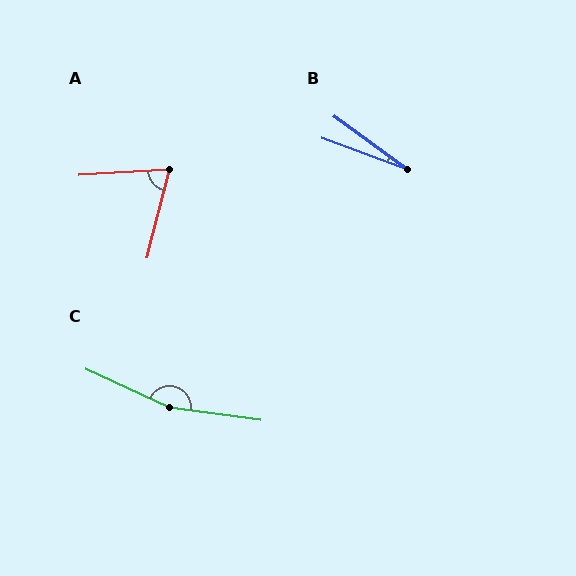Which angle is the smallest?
B, at approximately 16 degrees.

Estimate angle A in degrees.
Approximately 73 degrees.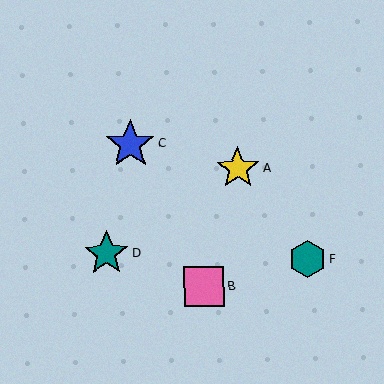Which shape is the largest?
The blue star (labeled C) is the largest.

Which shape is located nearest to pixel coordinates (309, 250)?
The teal hexagon (labeled F) at (308, 259) is nearest to that location.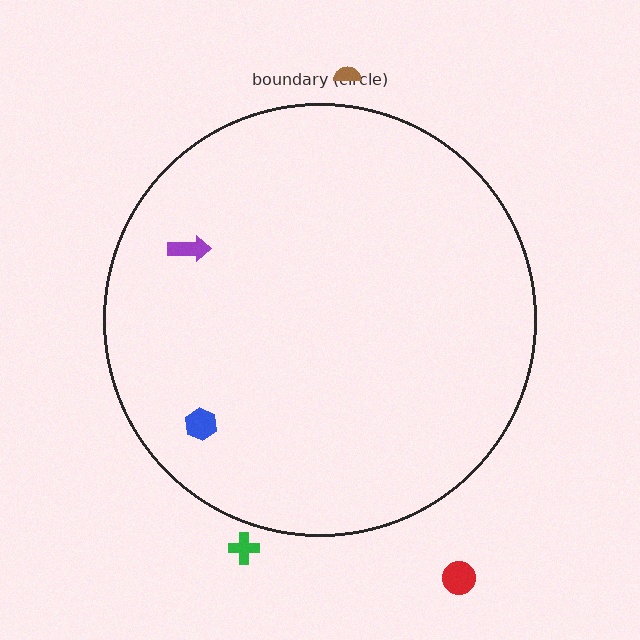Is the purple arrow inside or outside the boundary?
Inside.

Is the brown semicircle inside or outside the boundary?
Outside.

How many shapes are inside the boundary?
2 inside, 3 outside.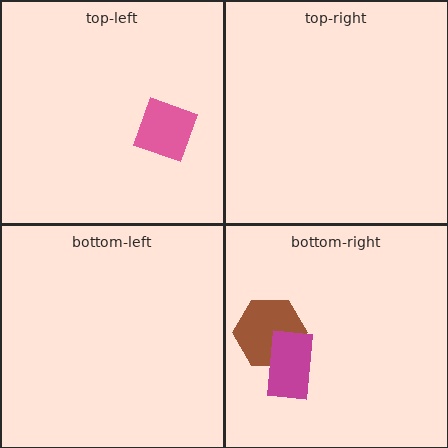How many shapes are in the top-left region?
1.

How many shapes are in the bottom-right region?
2.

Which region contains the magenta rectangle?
The bottom-right region.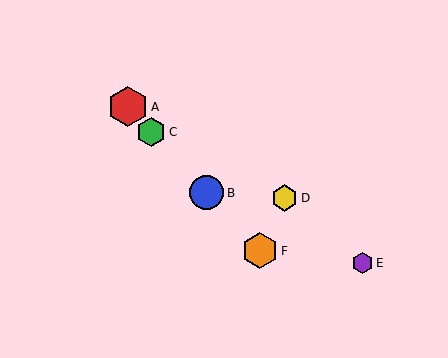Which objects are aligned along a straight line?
Objects A, B, C, F are aligned along a straight line.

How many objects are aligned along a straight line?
4 objects (A, B, C, F) are aligned along a straight line.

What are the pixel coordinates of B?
Object B is at (207, 193).